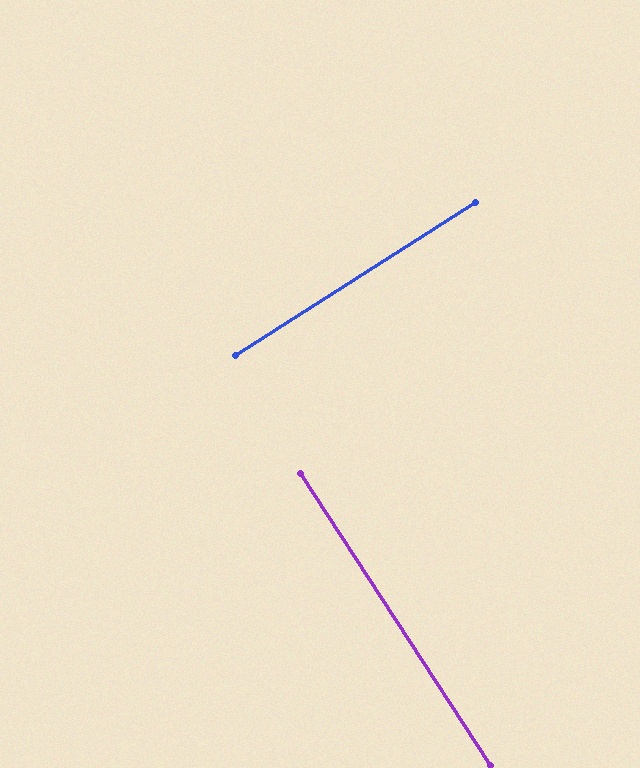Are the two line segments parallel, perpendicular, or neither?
Perpendicular — they meet at approximately 89°.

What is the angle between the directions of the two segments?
Approximately 89 degrees.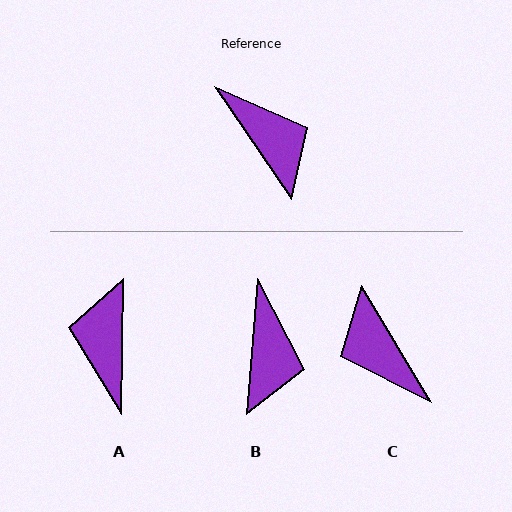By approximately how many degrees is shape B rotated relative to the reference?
Approximately 39 degrees clockwise.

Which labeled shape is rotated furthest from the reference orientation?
C, about 176 degrees away.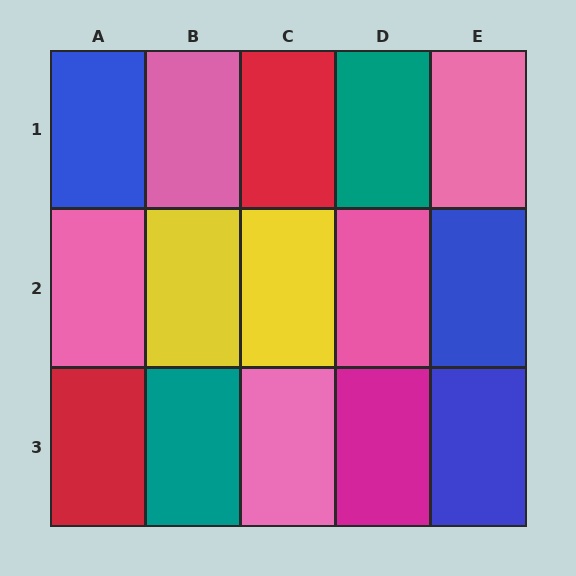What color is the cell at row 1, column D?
Teal.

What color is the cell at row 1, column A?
Blue.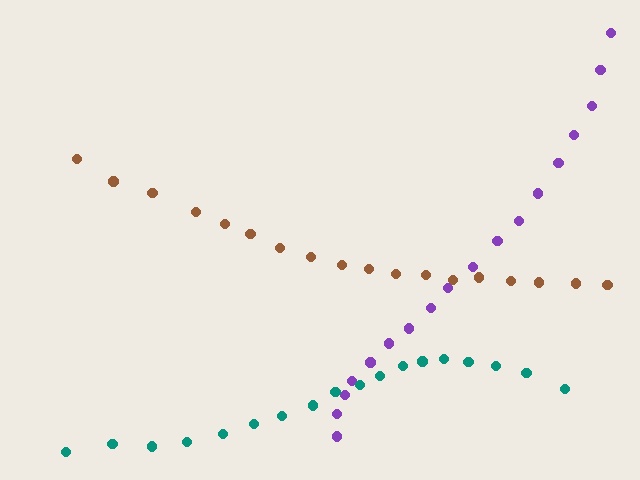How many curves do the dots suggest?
There are 3 distinct paths.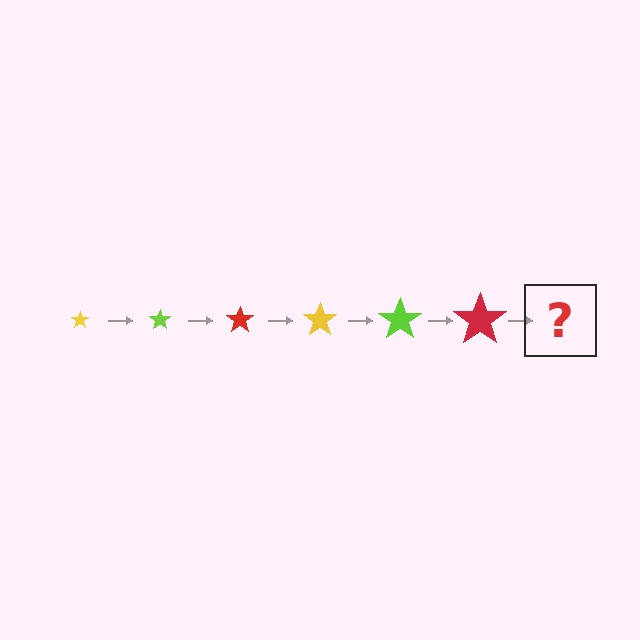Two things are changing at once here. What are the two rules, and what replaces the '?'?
The two rules are that the star grows larger each step and the color cycles through yellow, lime, and red. The '?' should be a yellow star, larger than the previous one.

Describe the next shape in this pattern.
It should be a yellow star, larger than the previous one.